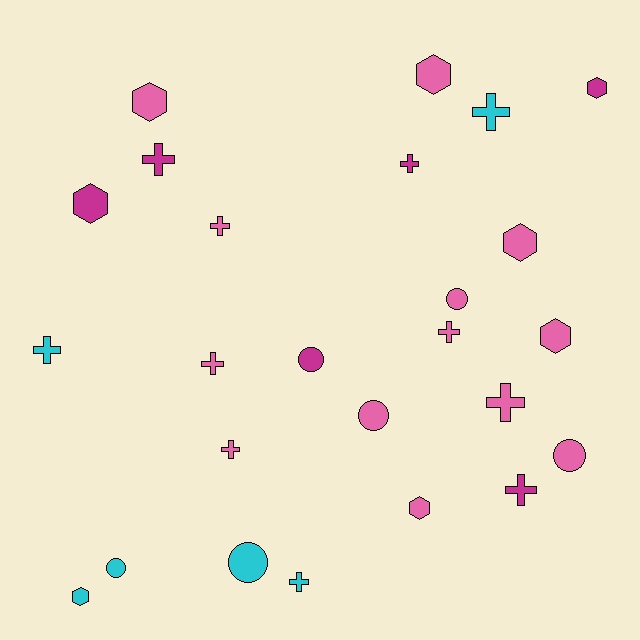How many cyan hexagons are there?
There is 1 cyan hexagon.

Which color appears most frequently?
Pink, with 13 objects.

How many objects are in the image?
There are 25 objects.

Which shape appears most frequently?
Cross, with 11 objects.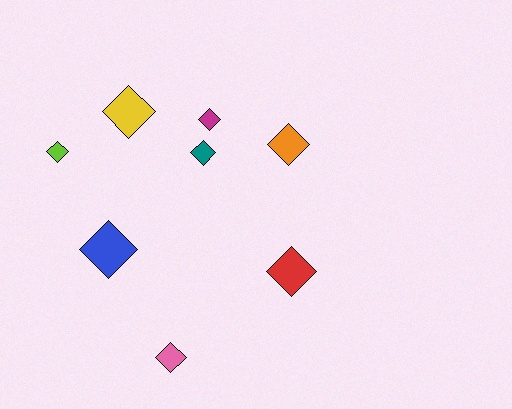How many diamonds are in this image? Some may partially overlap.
There are 8 diamonds.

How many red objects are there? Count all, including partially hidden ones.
There is 1 red object.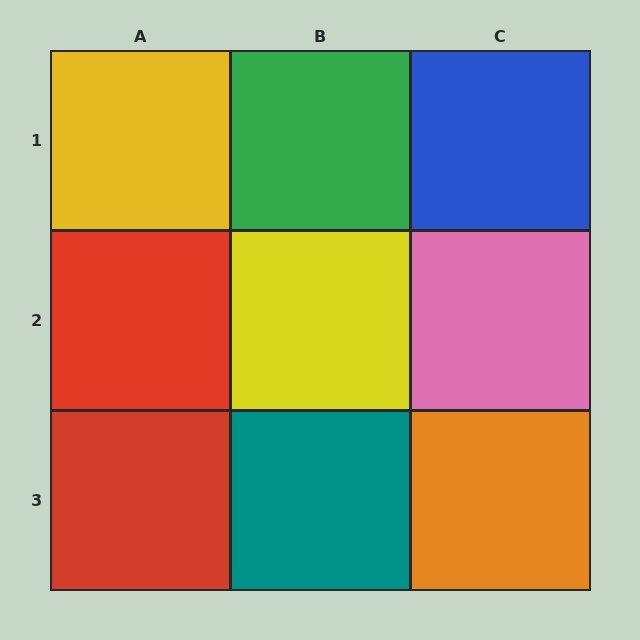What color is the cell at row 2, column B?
Yellow.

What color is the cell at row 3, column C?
Orange.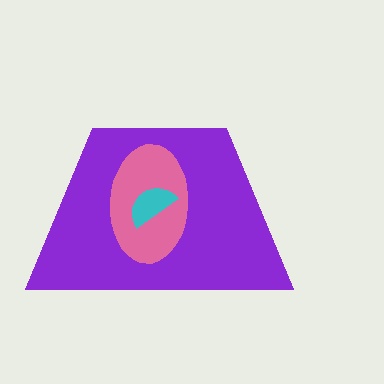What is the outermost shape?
The purple trapezoid.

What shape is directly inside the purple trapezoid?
The pink ellipse.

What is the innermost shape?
The cyan semicircle.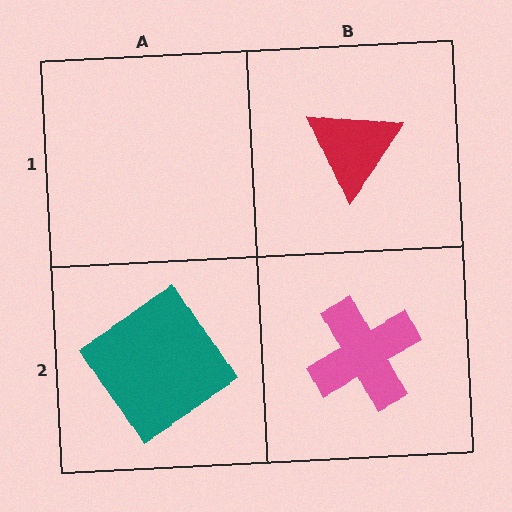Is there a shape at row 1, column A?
No, that cell is empty.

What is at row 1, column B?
A red triangle.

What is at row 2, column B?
A pink cross.